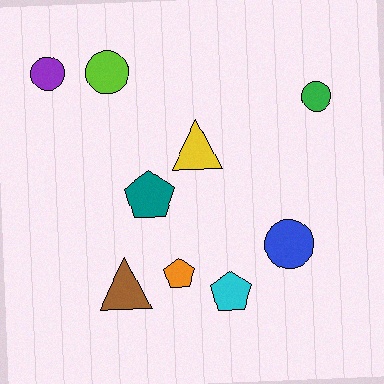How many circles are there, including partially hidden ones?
There are 4 circles.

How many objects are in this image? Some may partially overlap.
There are 9 objects.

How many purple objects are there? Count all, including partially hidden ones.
There is 1 purple object.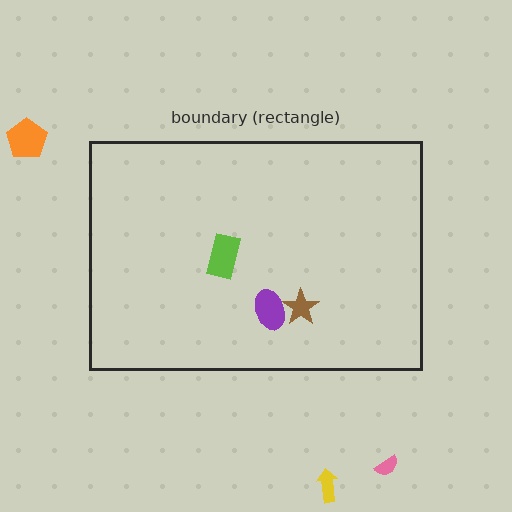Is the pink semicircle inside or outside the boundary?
Outside.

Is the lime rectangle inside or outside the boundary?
Inside.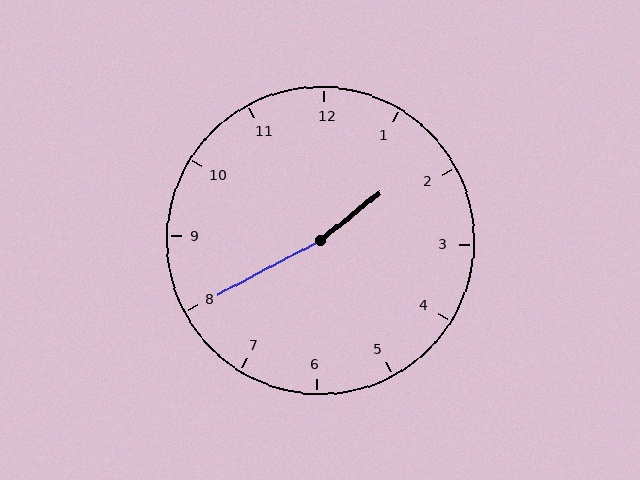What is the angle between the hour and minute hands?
Approximately 170 degrees.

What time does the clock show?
1:40.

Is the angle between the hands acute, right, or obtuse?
It is obtuse.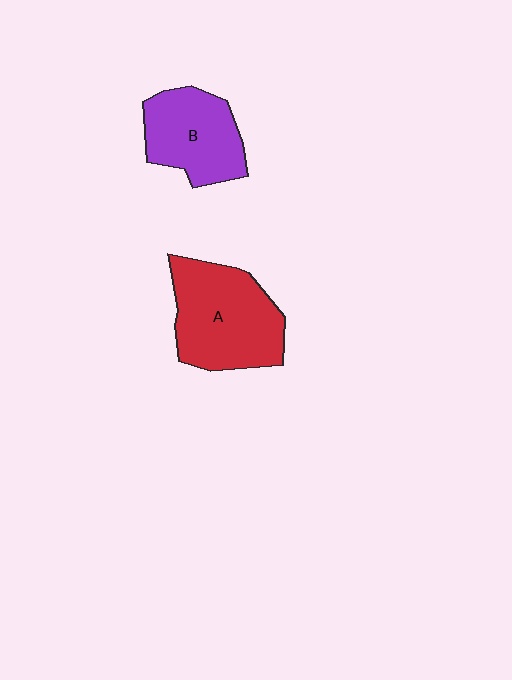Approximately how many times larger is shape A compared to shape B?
Approximately 1.3 times.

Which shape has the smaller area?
Shape B (purple).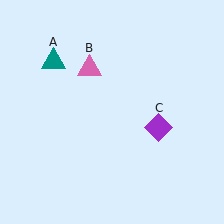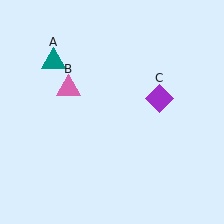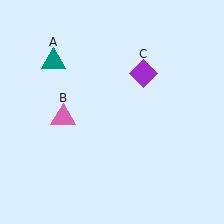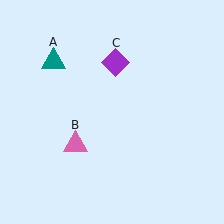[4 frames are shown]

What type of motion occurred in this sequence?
The pink triangle (object B), purple diamond (object C) rotated counterclockwise around the center of the scene.